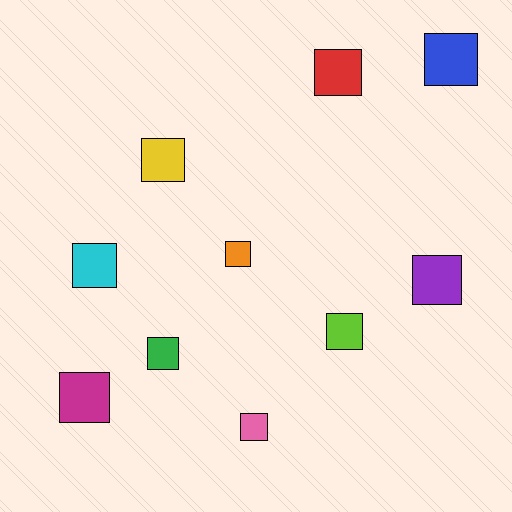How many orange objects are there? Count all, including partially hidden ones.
There is 1 orange object.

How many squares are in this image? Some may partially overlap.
There are 10 squares.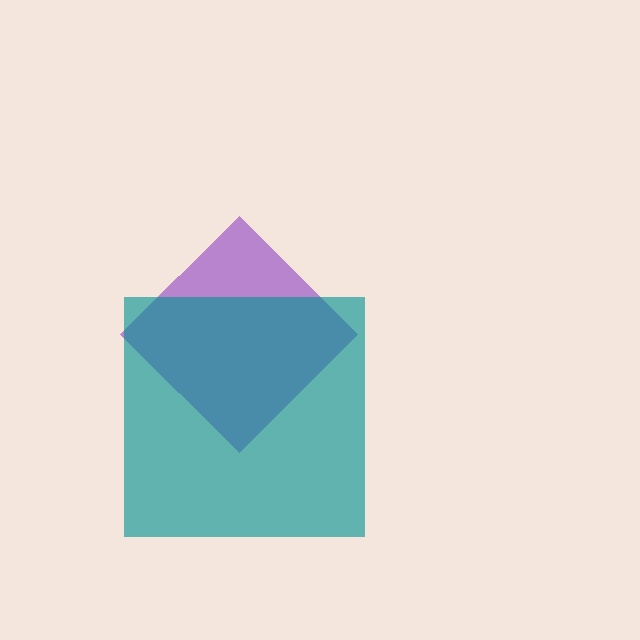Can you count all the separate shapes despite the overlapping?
Yes, there are 2 separate shapes.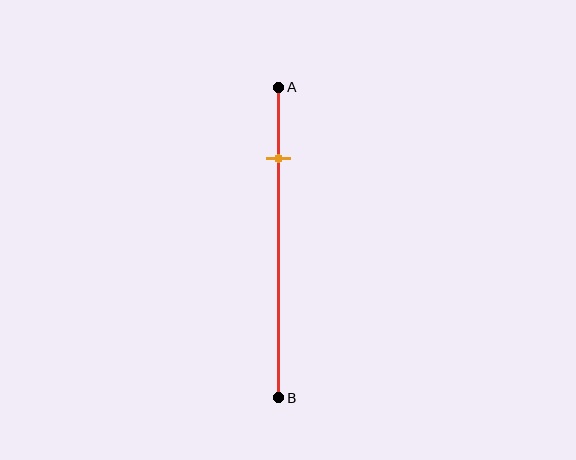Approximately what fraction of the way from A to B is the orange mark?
The orange mark is approximately 25% of the way from A to B.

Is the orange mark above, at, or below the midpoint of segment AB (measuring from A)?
The orange mark is above the midpoint of segment AB.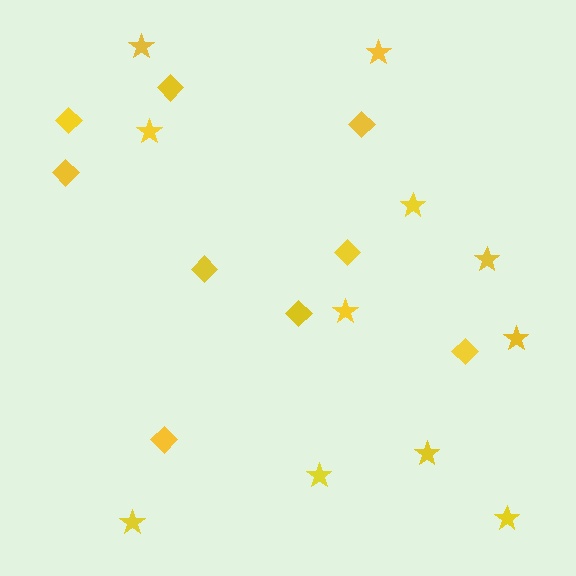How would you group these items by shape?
There are 2 groups: one group of diamonds (9) and one group of stars (11).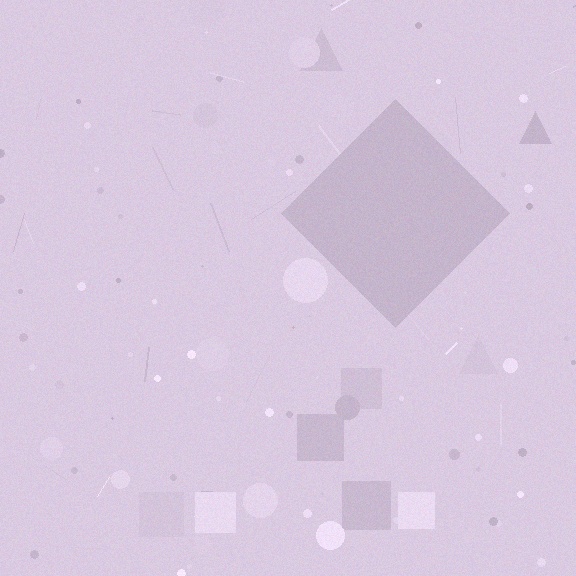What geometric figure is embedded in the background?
A diamond is embedded in the background.